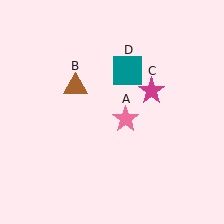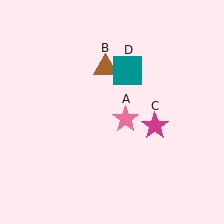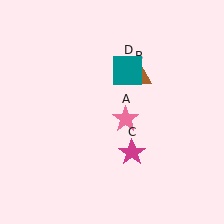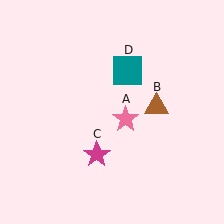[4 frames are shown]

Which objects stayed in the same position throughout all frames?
Pink star (object A) and teal square (object D) remained stationary.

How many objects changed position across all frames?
2 objects changed position: brown triangle (object B), magenta star (object C).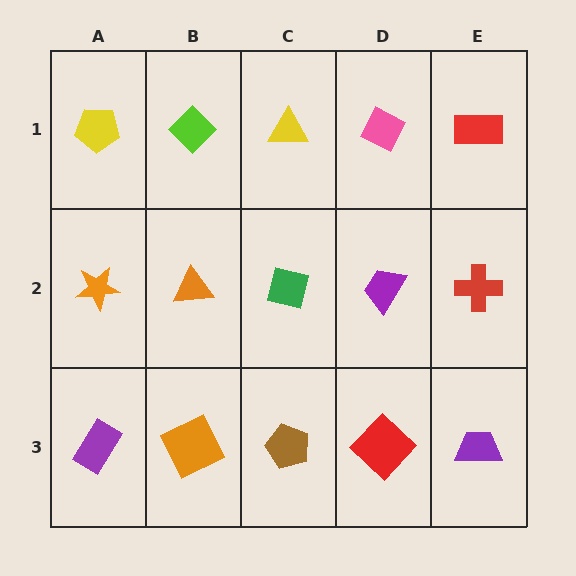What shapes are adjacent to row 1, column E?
A red cross (row 2, column E), a pink diamond (row 1, column D).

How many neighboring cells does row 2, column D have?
4.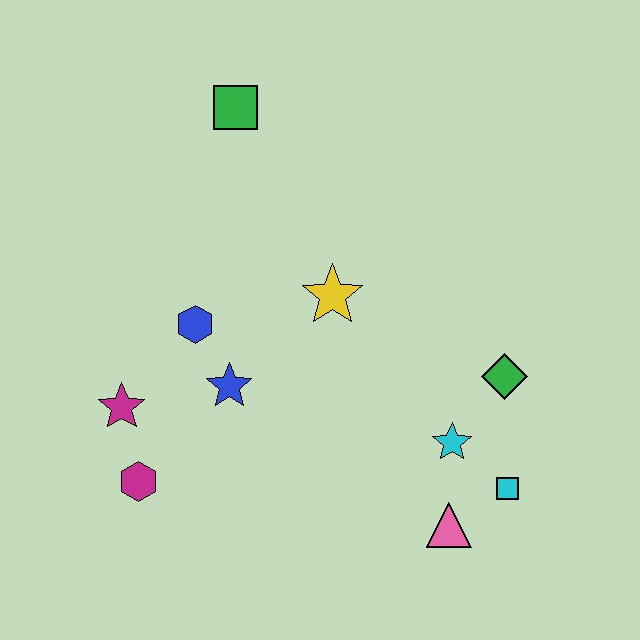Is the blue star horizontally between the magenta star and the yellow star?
Yes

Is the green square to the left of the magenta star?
No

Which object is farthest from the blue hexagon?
The cyan square is farthest from the blue hexagon.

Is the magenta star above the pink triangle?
Yes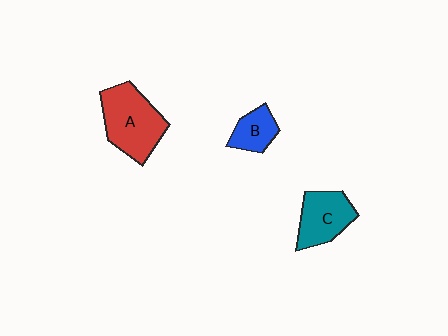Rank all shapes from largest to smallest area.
From largest to smallest: A (red), C (teal), B (blue).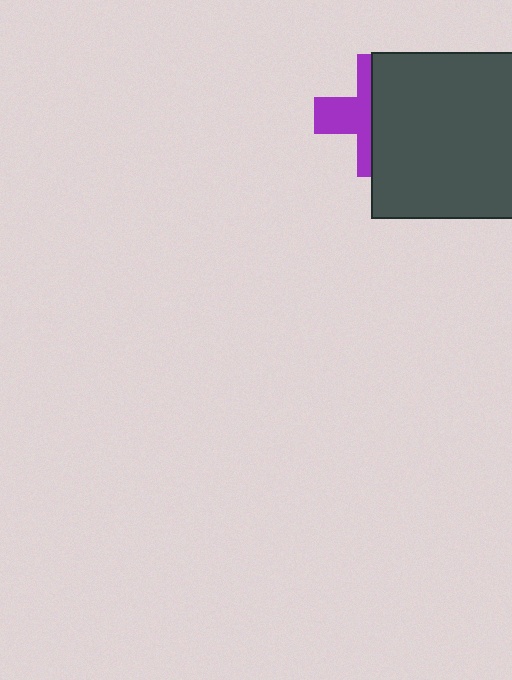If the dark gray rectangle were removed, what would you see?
You would see the complete purple cross.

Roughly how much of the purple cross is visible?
A small part of it is visible (roughly 43%).